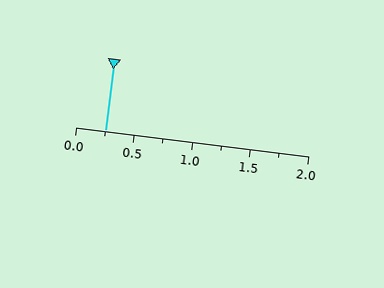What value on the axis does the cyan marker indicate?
The marker indicates approximately 0.25.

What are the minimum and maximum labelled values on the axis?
The axis runs from 0.0 to 2.0.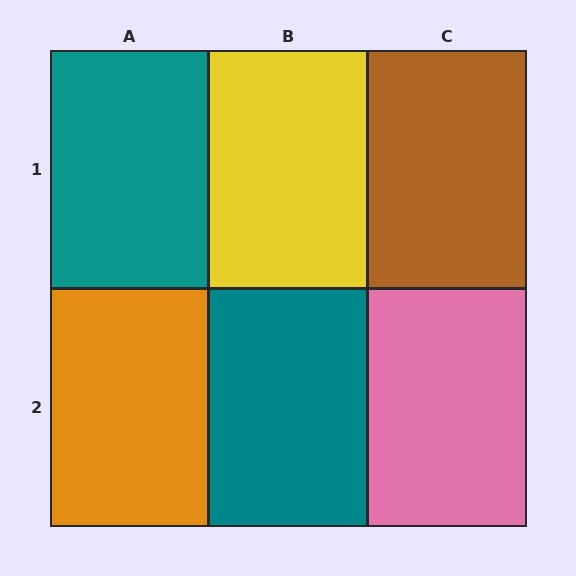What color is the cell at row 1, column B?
Yellow.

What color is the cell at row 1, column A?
Teal.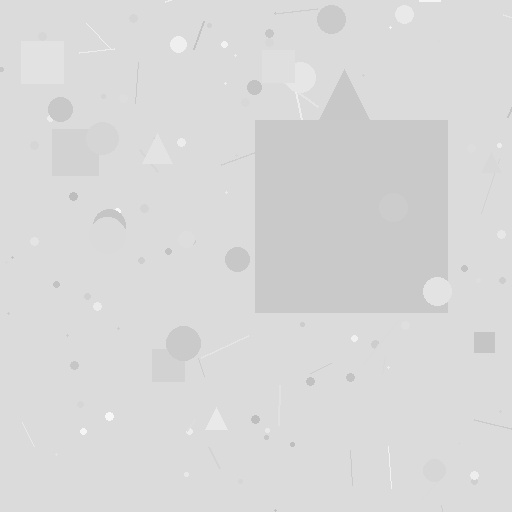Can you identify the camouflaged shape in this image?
The camouflaged shape is a square.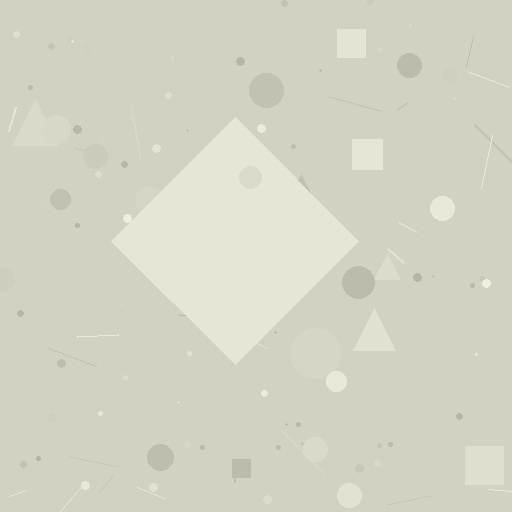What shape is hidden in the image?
A diamond is hidden in the image.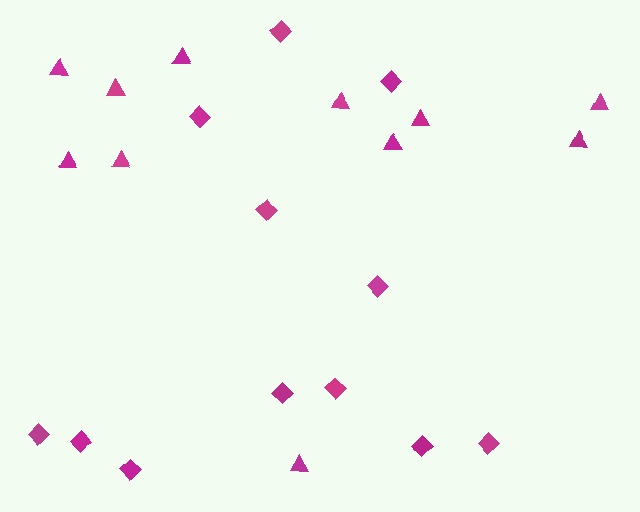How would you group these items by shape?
There are 2 groups: one group of diamonds (12) and one group of triangles (11).